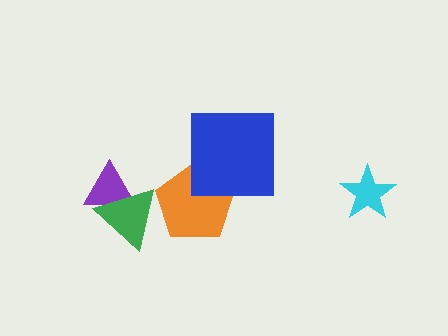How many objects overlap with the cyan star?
0 objects overlap with the cyan star.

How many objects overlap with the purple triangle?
1 object overlaps with the purple triangle.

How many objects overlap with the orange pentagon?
2 objects overlap with the orange pentagon.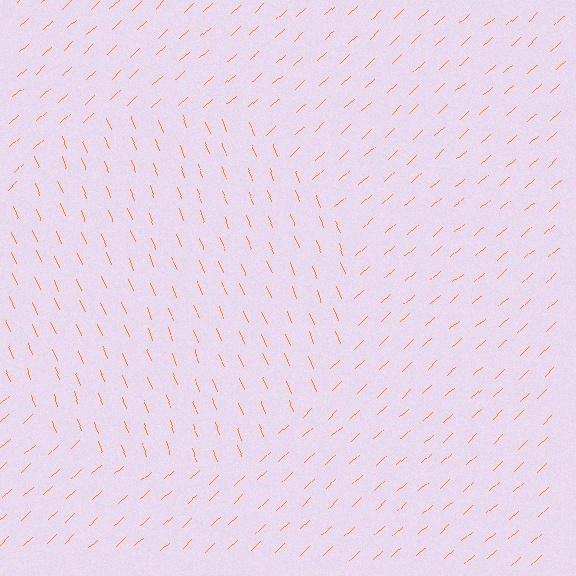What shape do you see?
I see a circle.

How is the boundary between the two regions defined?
The boundary is defined purely by a change in line orientation (approximately 70 degrees difference). All lines are the same color and thickness.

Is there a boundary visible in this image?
Yes, there is a texture boundary formed by a change in line orientation.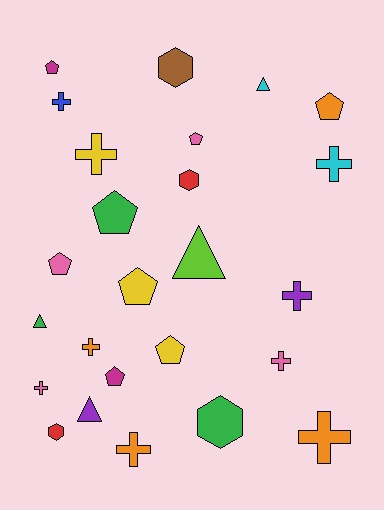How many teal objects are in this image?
There are no teal objects.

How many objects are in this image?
There are 25 objects.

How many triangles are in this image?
There are 4 triangles.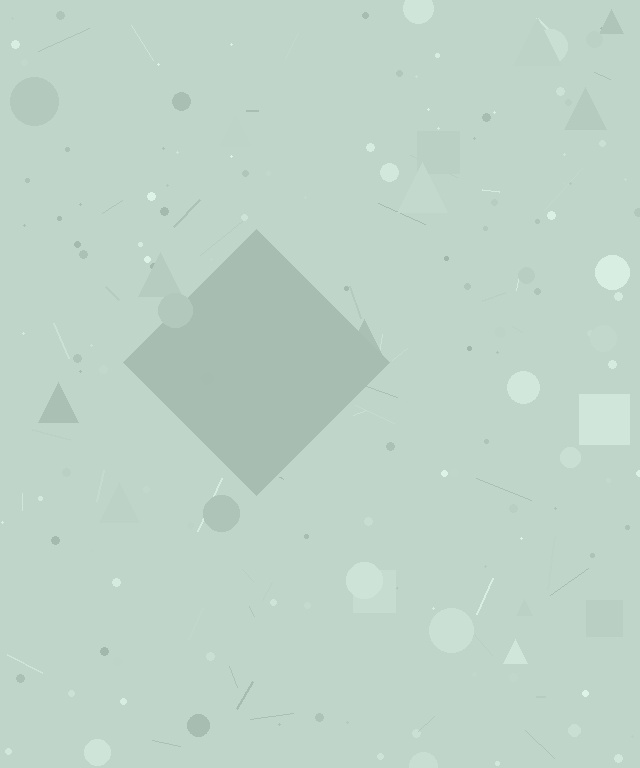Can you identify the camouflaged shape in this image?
The camouflaged shape is a diamond.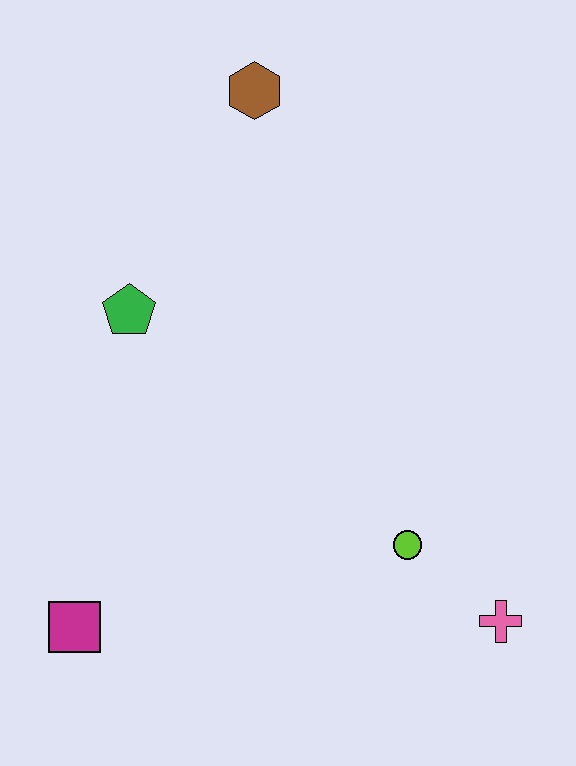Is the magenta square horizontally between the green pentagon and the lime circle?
No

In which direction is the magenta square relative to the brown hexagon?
The magenta square is below the brown hexagon.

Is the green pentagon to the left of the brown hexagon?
Yes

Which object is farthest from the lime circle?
The brown hexagon is farthest from the lime circle.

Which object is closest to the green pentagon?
The brown hexagon is closest to the green pentagon.